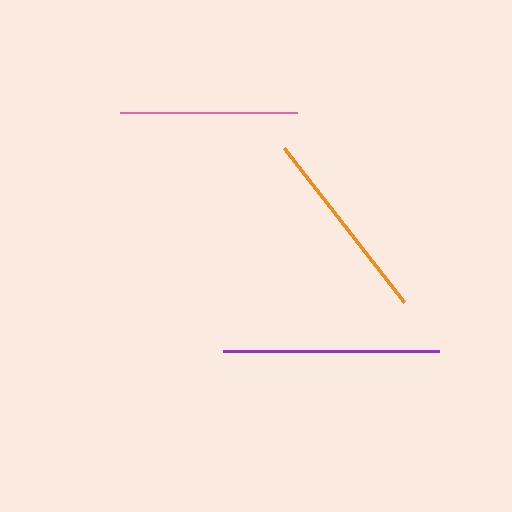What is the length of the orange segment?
The orange segment is approximately 196 pixels long.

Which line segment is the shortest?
The pink line is the shortest at approximately 178 pixels.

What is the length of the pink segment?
The pink segment is approximately 178 pixels long.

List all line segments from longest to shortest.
From longest to shortest: purple, orange, pink.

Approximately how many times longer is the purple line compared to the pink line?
The purple line is approximately 1.2 times the length of the pink line.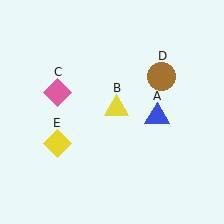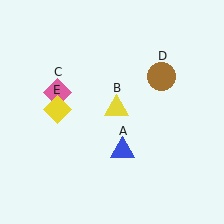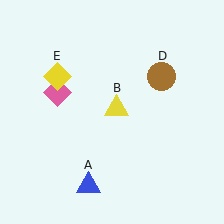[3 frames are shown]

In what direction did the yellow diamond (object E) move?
The yellow diamond (object E) moved up.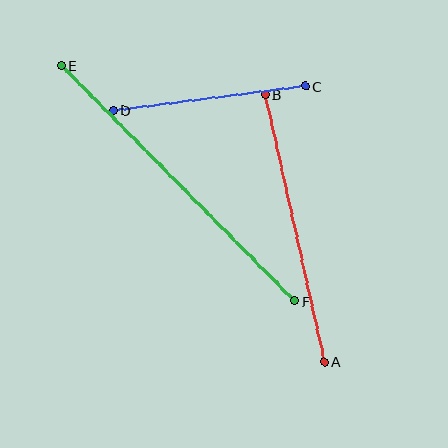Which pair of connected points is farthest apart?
Points E and F are farthest apart.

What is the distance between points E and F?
The distance is approximately 332 pixels.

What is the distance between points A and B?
The distance is approximately 273 pixels.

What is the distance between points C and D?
The distance is approximately 194 pixels.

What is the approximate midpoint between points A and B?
The midpoint is at approximately (294, 228) pixels.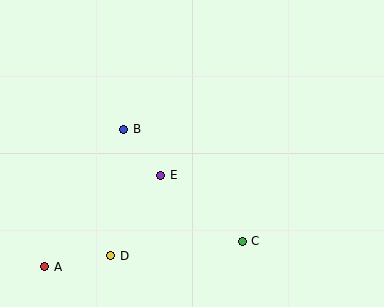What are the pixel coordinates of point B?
Point B is at (124, 129).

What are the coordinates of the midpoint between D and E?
The midpoint between D and E is at (136, 216).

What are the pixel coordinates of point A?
Point A is at (45, 267).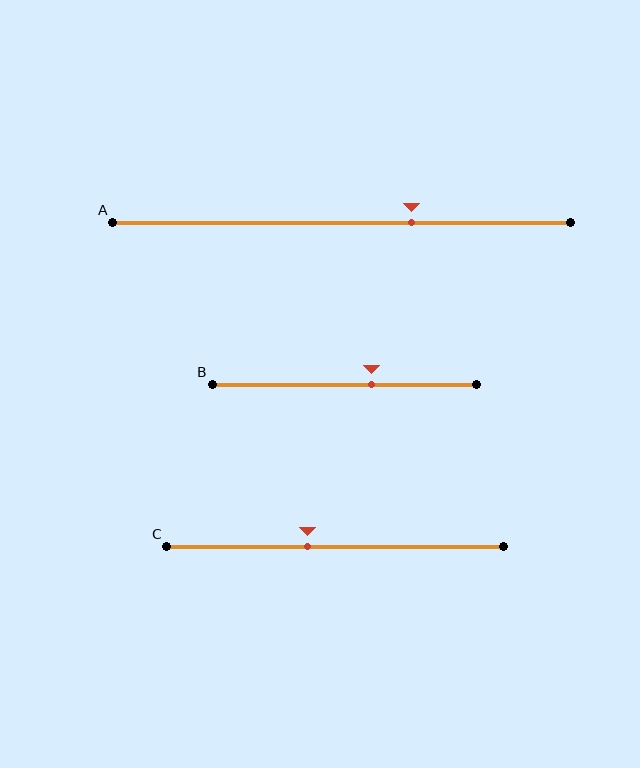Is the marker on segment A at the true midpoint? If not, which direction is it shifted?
No, the marker on segment A is shifted to the right by about 15% of the segment length.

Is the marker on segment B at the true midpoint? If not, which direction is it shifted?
No, the marker on segment B is shifted to the right by about 10% of the segment length.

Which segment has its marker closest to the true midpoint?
Segment C has its marker closest to the true midpoint.